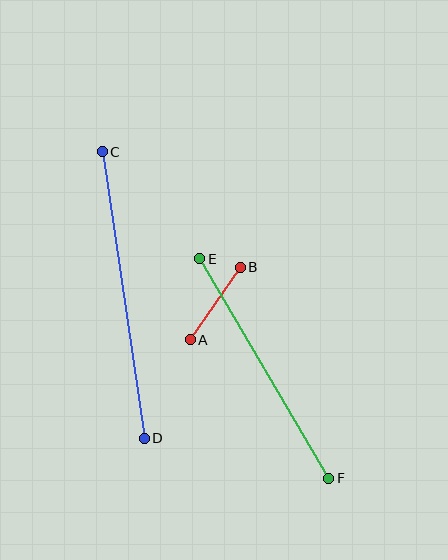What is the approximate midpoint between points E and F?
The midpoint is at approximately (264, 368) pixels.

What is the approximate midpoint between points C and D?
The midpoint is at approximately (123, 295) pixels.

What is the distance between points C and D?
The distance is approximately 289 pixels.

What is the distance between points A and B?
The distance is approximately 88 pixels.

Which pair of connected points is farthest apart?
Points C and D are farthest apart.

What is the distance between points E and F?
The distance is approximately 255 pixels.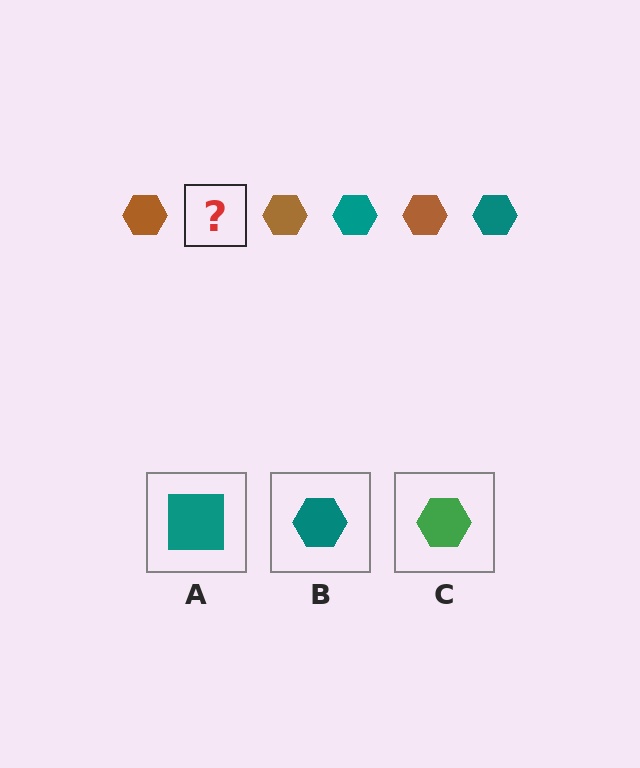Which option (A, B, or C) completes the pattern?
B.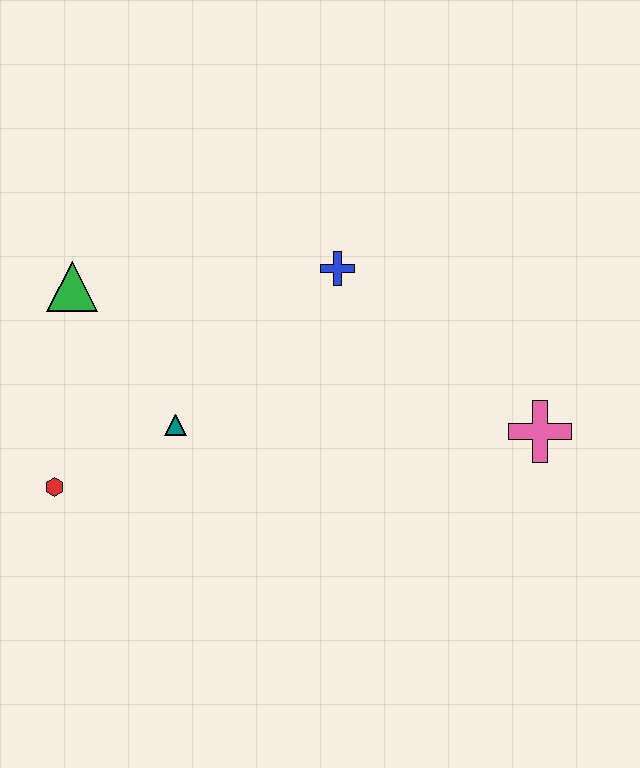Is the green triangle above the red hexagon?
Yes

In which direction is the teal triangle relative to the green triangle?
The teal triangle is below the green triangle.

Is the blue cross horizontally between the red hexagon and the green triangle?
No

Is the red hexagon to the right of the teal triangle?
No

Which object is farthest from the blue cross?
The red hexagon is farthest from the blue cross.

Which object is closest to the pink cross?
The blue cross is closest to the pink cross.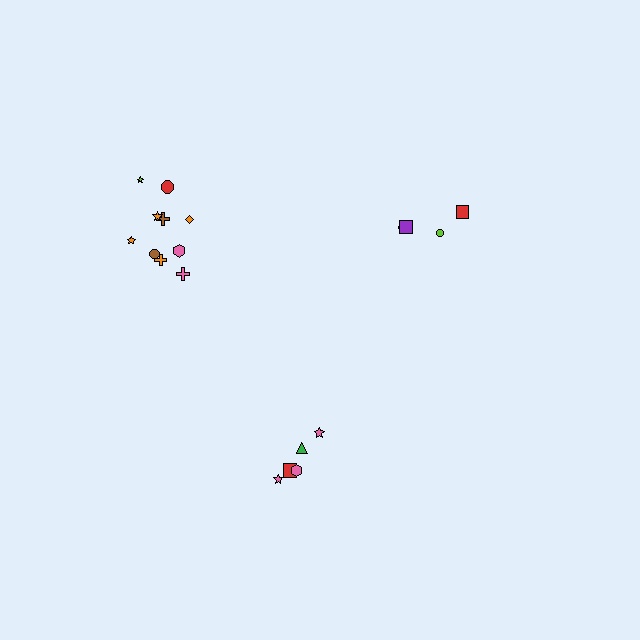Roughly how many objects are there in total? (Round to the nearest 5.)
Roughly 20 objects in total.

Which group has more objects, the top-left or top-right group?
The top-left group.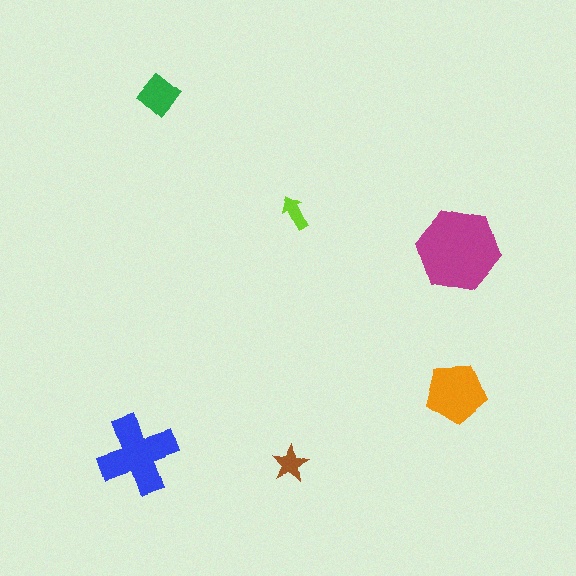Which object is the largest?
The magenta hexagon.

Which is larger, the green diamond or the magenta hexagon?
The magenta hexagon.